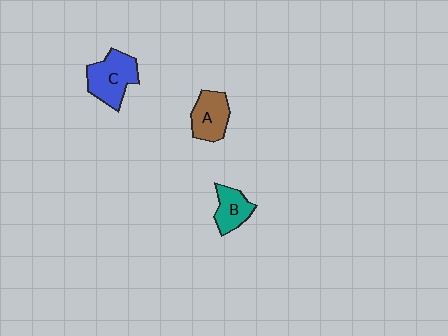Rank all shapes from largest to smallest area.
From largest to smallest: C (blue), A (brown), B (teal).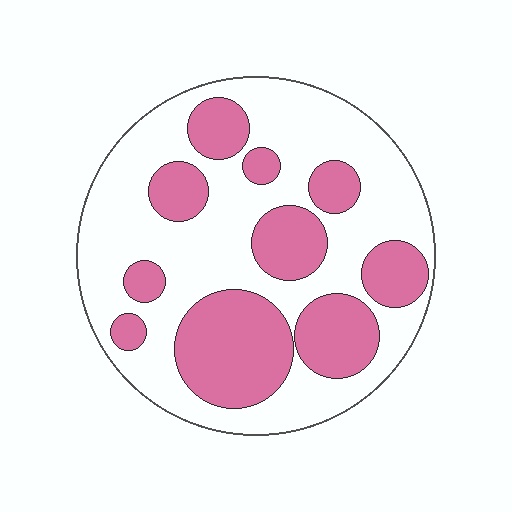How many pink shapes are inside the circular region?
10.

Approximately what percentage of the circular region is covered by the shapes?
Approximately 35%.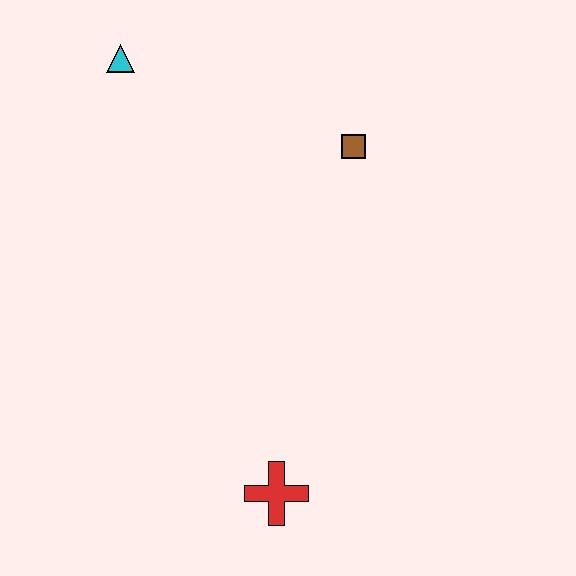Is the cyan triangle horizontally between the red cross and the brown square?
No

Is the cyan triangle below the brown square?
No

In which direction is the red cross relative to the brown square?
The red cross is below the brown square.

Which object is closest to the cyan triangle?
The brown square is closest to the cyan triangle.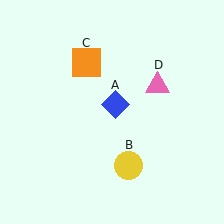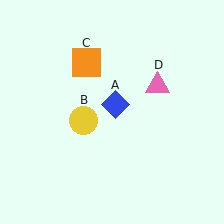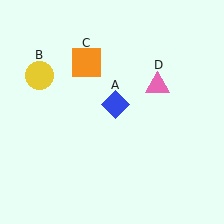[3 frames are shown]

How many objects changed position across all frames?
1 object changed position: yellow circle (object B).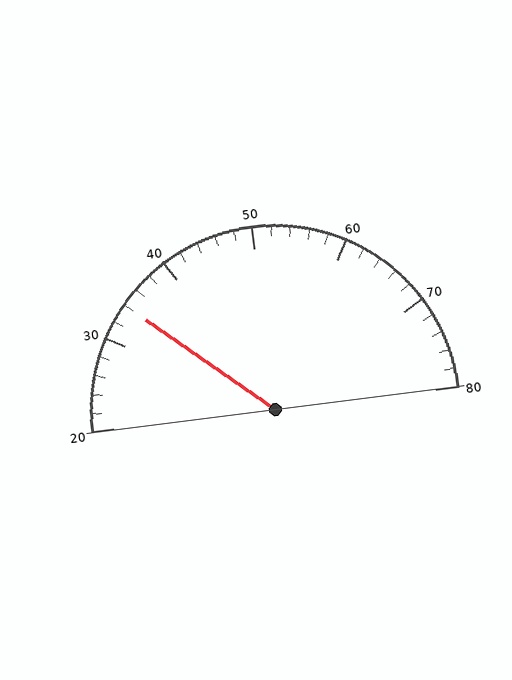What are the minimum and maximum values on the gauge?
The gauge ranges from 20 to 80.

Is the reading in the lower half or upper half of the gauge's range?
The reading is in the lower half of the range (20 to 80).